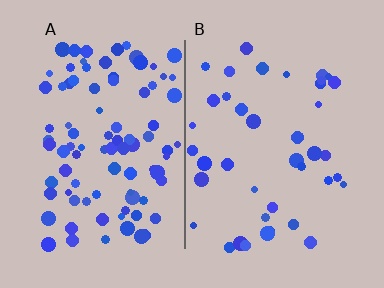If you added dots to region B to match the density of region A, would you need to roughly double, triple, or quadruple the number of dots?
Approximately double.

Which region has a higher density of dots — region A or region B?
A (the left).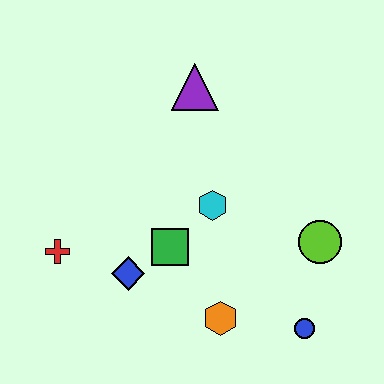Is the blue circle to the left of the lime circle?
Yes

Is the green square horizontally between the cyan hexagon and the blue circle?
No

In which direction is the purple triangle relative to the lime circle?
The purple triangle is above the lime circle.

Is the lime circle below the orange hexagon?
No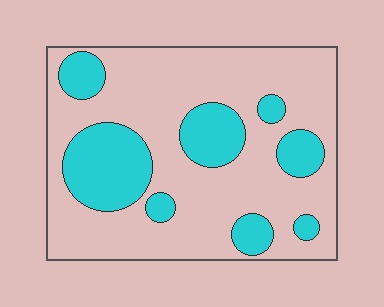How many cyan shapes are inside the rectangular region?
8.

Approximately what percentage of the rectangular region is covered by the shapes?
Approximately 25%.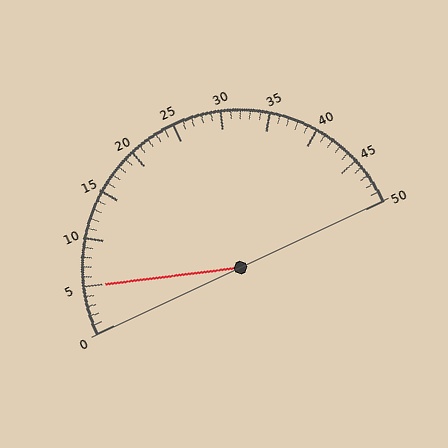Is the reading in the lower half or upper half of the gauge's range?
The reading is in the lower half of the range (0 to 50).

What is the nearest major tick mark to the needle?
The nearest major tick mark is 5.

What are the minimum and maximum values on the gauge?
The gauge ranges from 0 to 50.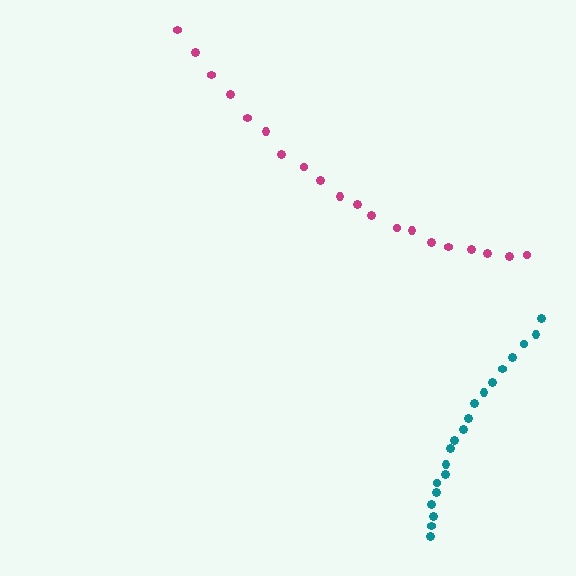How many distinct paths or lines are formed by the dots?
There are 2 distinct paths.